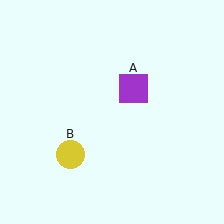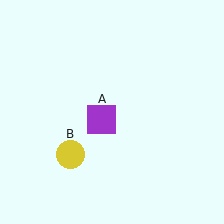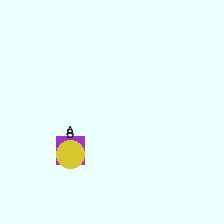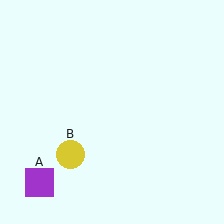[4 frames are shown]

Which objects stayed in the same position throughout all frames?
Yellow circle (object B) remained stationary.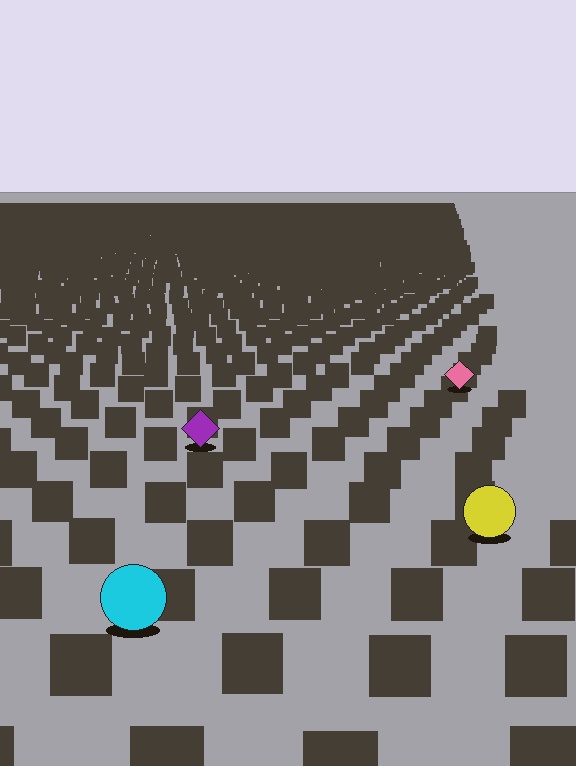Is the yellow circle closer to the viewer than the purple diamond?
Yes. The yellow circle is closer — you can tell from the texture gradient: the ground texture is coarser near it.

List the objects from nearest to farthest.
From nearest to farthest: the cyan circle, the yellow circle, the purple diamond, the pink diamond.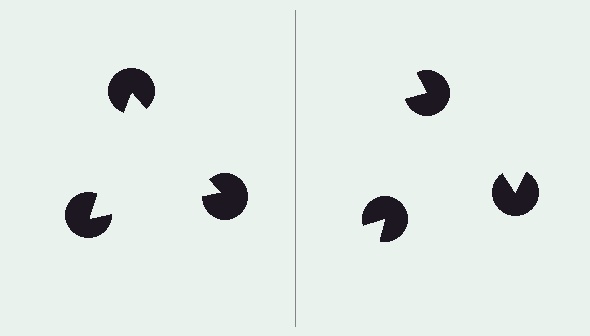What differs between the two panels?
The pac-man discs are positioned identically on both sides; only the wedge orientations differ. On the left they align to a triangle; on the right they are misaligned.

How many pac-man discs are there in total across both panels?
6 — 3 on each side.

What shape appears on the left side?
An illusory triangle.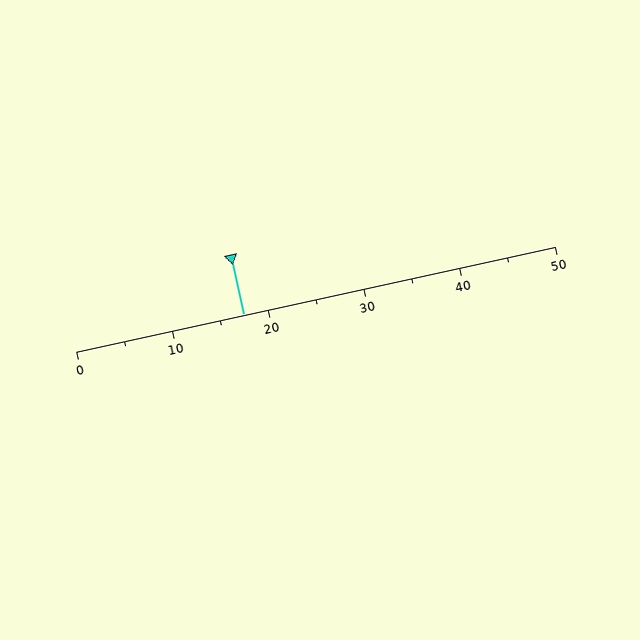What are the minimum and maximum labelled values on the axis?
The axis runs from 0 to 50.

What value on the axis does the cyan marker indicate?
The marker indicates approximately 17.5.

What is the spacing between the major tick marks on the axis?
The major ticks are spaced 10 apart.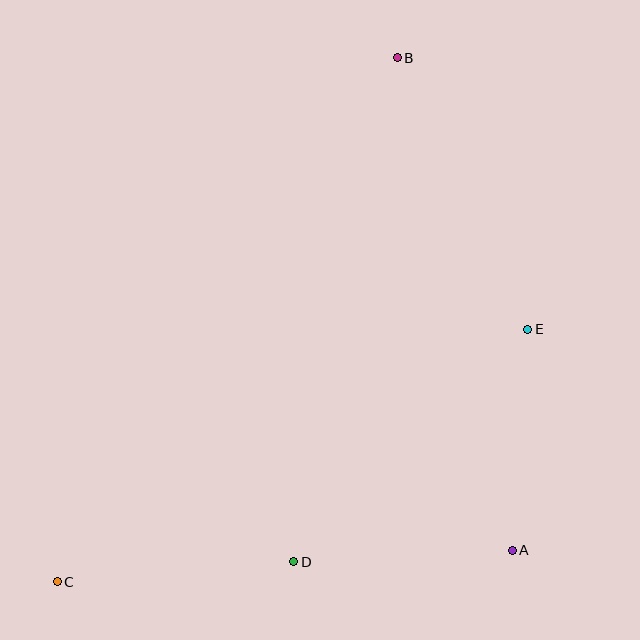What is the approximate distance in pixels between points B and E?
The distance between B and E is approximately 301 pixels.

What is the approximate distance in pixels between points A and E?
The distance between A and E is approximately 222 pixels.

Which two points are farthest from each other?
Points B and C are farthest from each other.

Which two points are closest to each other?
Points A and D are closest to each other.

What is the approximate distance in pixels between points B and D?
The distance between B and D is approximately 514 pixels.